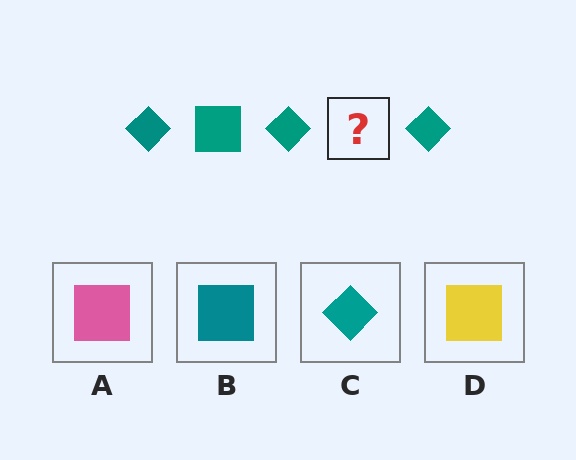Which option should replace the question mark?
Option B.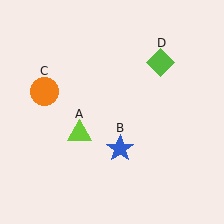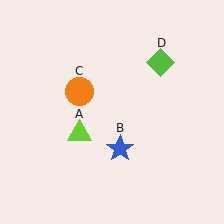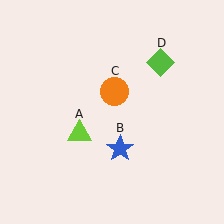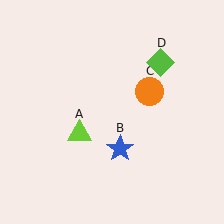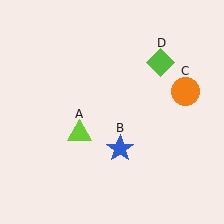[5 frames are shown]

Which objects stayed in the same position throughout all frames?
Lime triangle (object A) and blue star (object B) and lime diamond (object D) remained stationary.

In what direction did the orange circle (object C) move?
The orange circle (object C) moved right.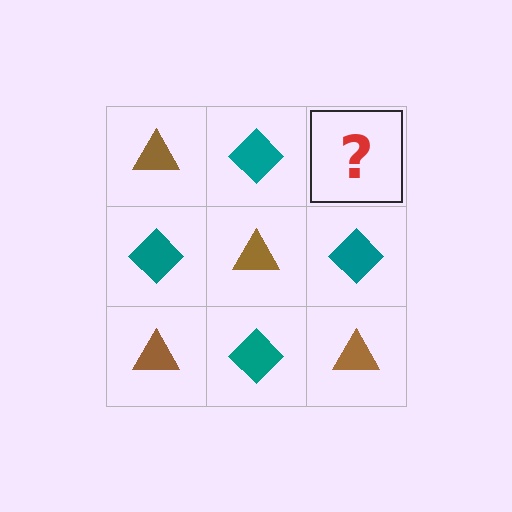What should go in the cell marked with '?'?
The missing cell should contain a brown triangle.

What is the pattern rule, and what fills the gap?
The rule is that it alternates brown triangle and teal diamond in a checkerboard pattern. The gap should be filled with a brown triangle.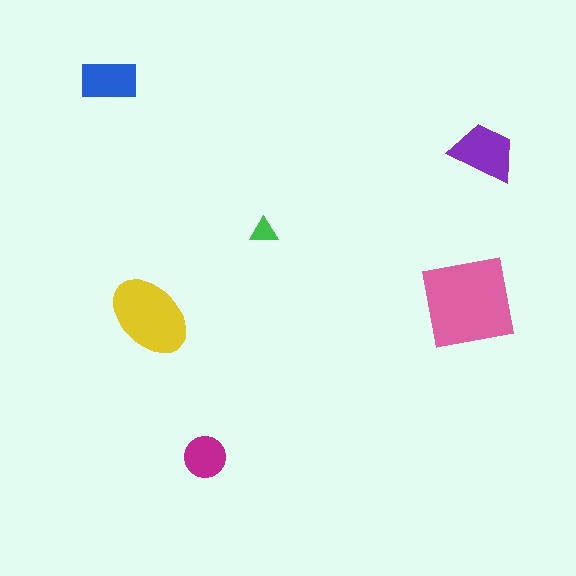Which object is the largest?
The pink square.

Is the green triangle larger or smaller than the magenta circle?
Smaller.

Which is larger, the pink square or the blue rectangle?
The pink square.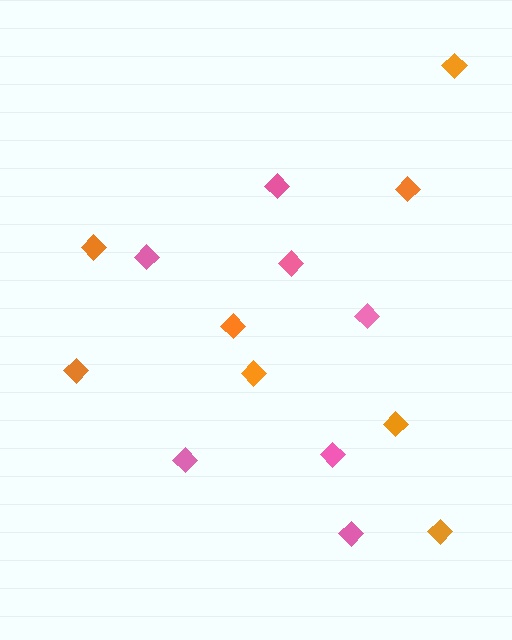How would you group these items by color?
There are 2 groups: one group of pink diamonds (7) and one group of orange diamonds (8).